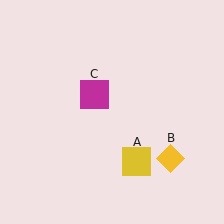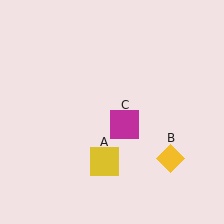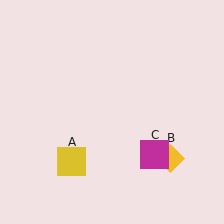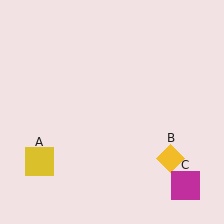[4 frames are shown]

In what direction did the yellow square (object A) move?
The yellow square (object A) moved left.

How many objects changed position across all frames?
2 objects changed position: yellow square (object A), magenta square (object C).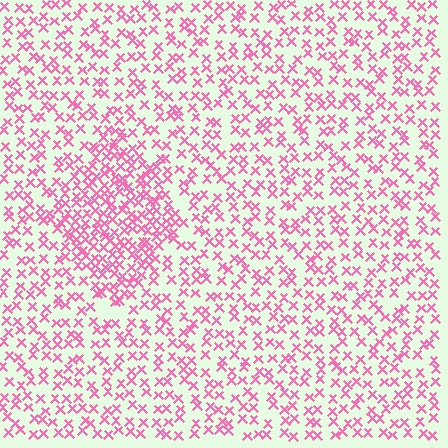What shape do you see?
I see a diamond.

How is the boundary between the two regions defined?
The boundary is defined by a change in element density (approximately 1.9x ratio). All elements are the same color, size, and shape.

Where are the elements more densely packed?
The elements are more densely packed inside the diamond boundary.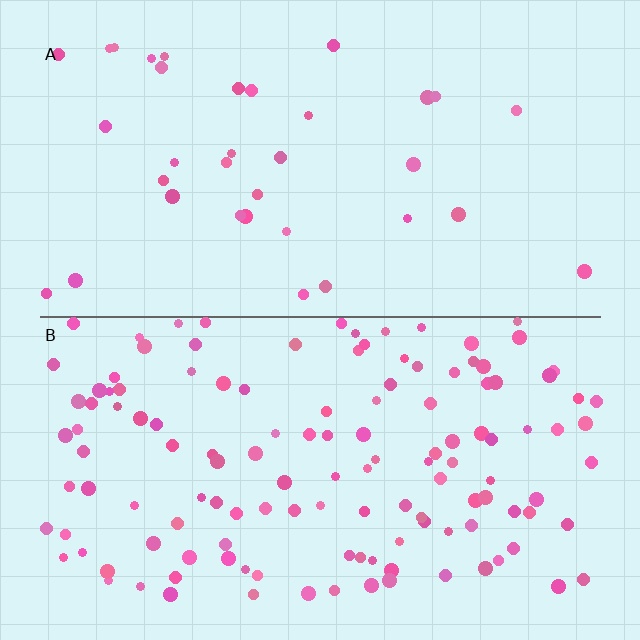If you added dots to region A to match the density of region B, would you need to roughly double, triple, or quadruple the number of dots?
Approximately quadruple.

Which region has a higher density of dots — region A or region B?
B (the bottom).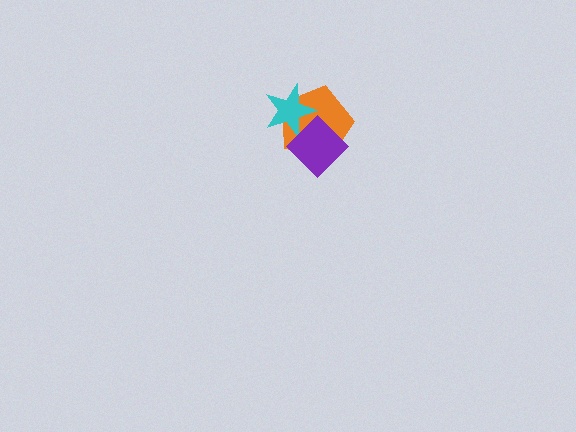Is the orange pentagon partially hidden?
Yes, it is partially covered by another shape.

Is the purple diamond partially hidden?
No, no other shape covers it.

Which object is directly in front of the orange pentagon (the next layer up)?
The cyan star is directly in front of the orange pentagon.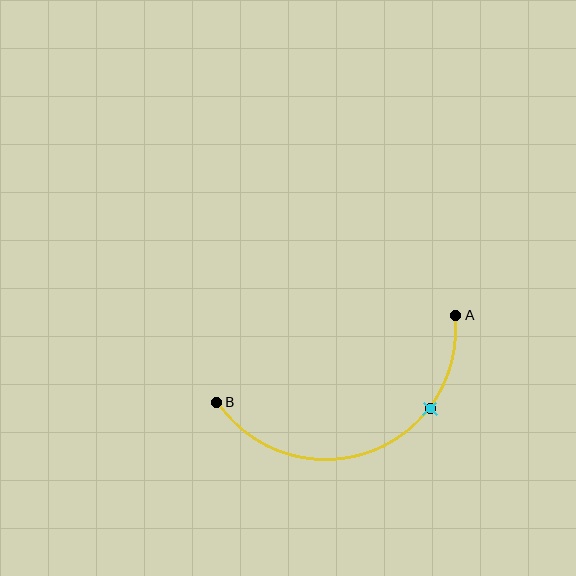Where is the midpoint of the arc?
The arc midpoint is the point on the curve farthest from the straight line joining A and B. It sits below that line.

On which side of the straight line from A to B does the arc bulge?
The arc bulges below the straight line connecting A and B.